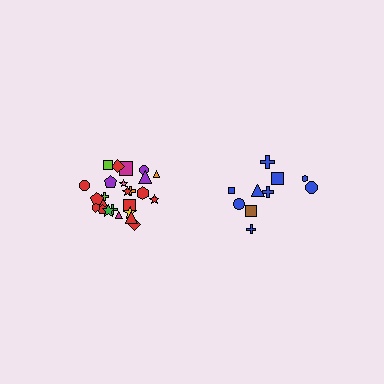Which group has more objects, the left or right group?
The left group.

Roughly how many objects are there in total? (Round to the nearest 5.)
Roughly 35 objects in total.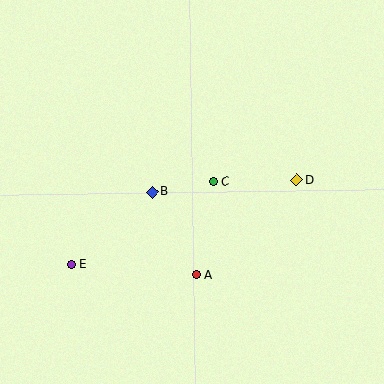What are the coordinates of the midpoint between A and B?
The midpoint between A and B is at (174, 233).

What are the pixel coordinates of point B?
Point B is at (152, 192).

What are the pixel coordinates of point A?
Point A is at (196, 275).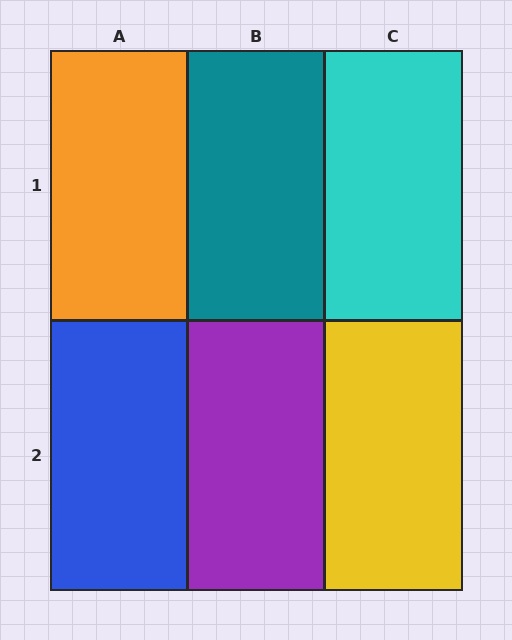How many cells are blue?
1 cell is blue.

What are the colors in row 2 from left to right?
Blue, purple, yellow.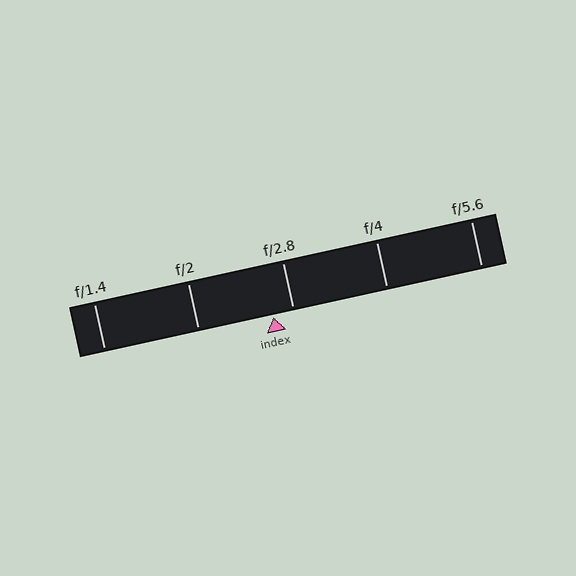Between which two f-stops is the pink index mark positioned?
The index mark is between f/2 and f/2.8.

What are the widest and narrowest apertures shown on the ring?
The widest aperture shown is f/1.4 and the narrowest is f/5.6.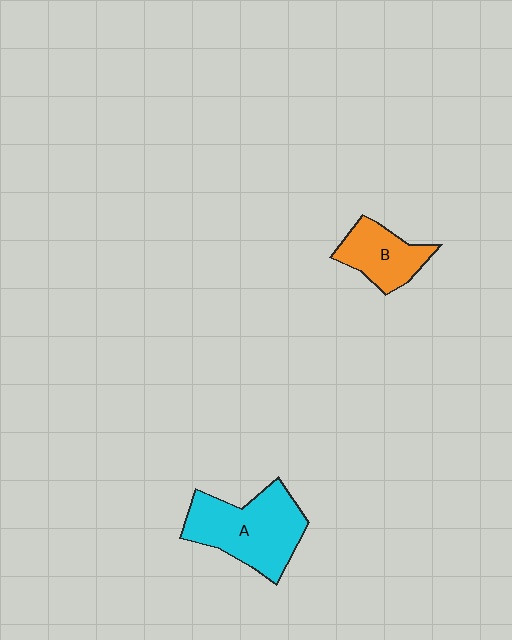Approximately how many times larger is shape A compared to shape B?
Approximately 1.7 times.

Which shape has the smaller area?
Shape B (orange).